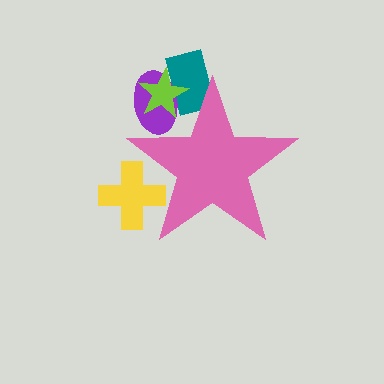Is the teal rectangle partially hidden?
Yes, the teal rectangle is partially hidden behind the pink star.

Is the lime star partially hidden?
Yes, the lime star is partially hidden behind the pink star.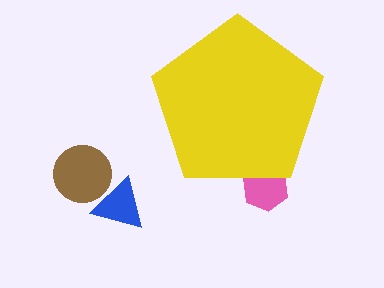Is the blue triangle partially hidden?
No, the blue triangle is fully visible.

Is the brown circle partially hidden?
No, the brown circle is fully visible.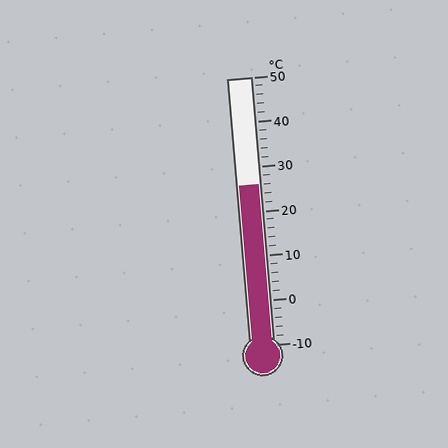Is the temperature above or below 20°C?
The temperature is above 20°C.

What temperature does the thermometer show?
The thermometer shows approximately 26°C.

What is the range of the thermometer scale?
The thermometer scale ranges from -10°C to 50°C.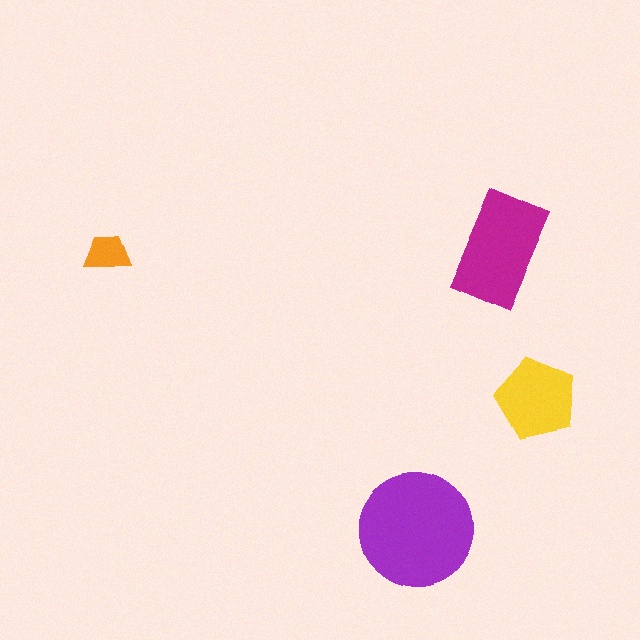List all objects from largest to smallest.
The purple circle, the magenta rectangle, the yellow pentagon, the orange trapezoid.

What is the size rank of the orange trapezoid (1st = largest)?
4th.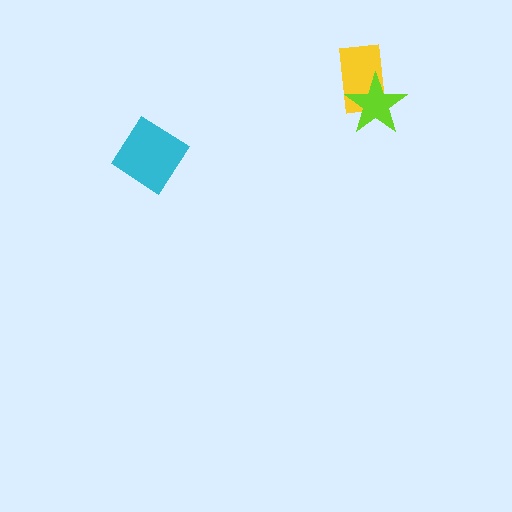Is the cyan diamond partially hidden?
No, no other shape covers it.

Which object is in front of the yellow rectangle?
The lime star is in front of the yellow rectangle.